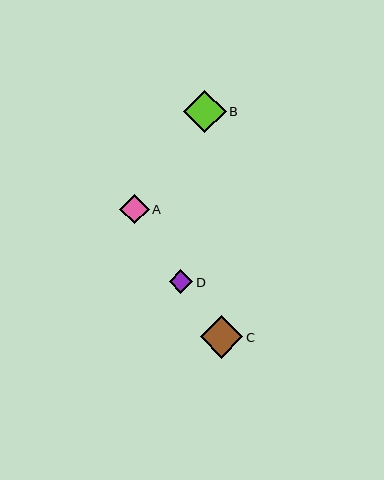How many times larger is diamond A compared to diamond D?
Diamond A is approximately 1.3 times the size of diamond D.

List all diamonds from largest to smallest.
From largest to smallest: C, B, A, D.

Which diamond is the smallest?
Diamond D is the smallest with a size of approximately 23 pixels.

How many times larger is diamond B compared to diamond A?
Diamond B is approximately 1.4 times the size of diamond A.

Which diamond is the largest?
Diamond C is the largest with a size of approximately 43 pixels.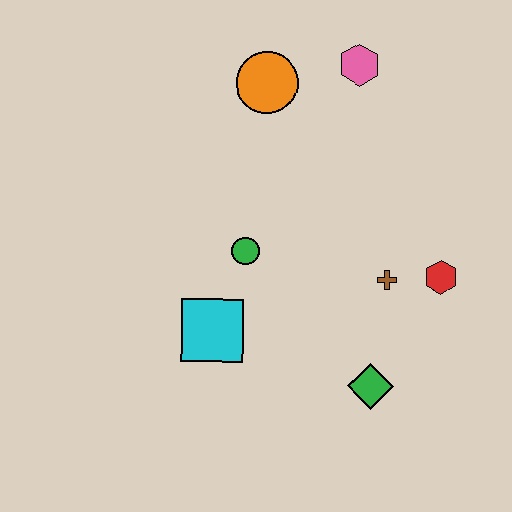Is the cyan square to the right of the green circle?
No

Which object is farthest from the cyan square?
The pink hexagon is farthest from the cyan square.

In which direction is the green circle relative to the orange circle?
The green circle is below the orange circle.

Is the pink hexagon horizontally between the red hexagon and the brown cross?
No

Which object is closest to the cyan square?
The green circle is closest to the cyan square.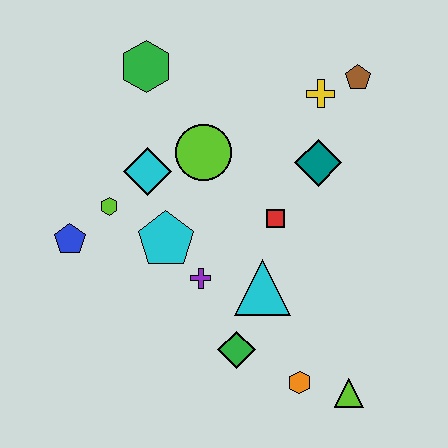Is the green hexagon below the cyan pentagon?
No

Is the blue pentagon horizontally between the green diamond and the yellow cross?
No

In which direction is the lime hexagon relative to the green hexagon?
The lime hexagon is below the green hexagon.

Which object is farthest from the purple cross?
The brown pentagon is farthest from the purple cross.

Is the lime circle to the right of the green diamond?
No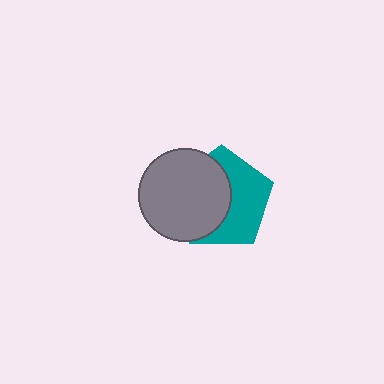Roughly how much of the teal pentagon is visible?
About half of it is visible (roughly 49%).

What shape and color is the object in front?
The object in front is a gray circle.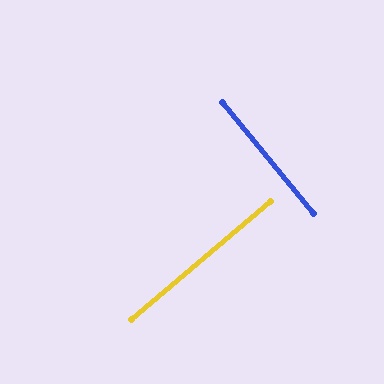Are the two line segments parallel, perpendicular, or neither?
Perpendicular — they meet at approximately 89°.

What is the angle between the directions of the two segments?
Approximately 89 degrees.